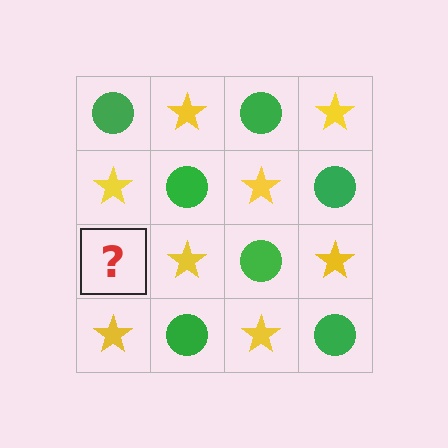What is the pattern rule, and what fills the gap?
The rule is that it alternates green circle and yellow star in a checkerboard pattern. The gap should be filled with a green circle.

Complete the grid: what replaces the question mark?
The question mark should be replaced with a green circle.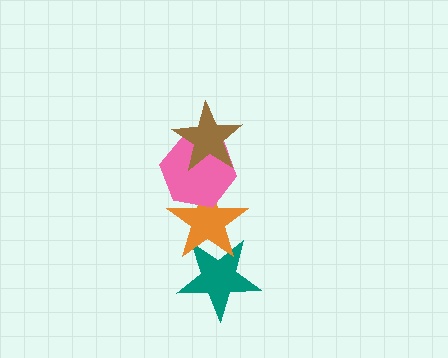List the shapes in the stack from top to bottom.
From top to bottom: the brown star, the pink hexagon, the orange star, the teal star.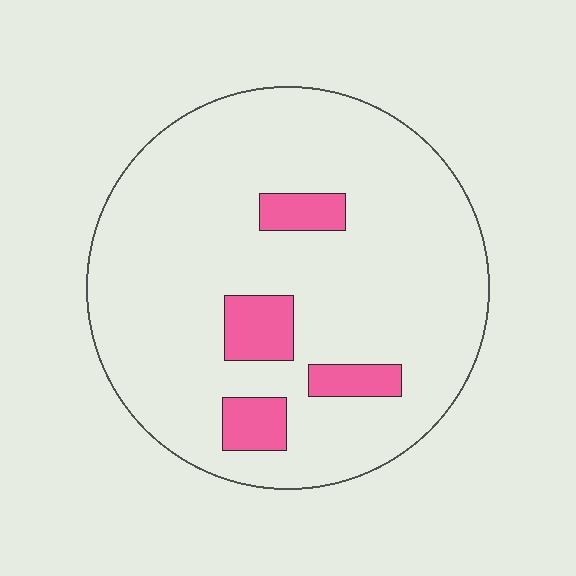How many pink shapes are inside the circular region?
4.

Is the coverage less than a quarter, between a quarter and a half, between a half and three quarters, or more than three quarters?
Less than a quarter.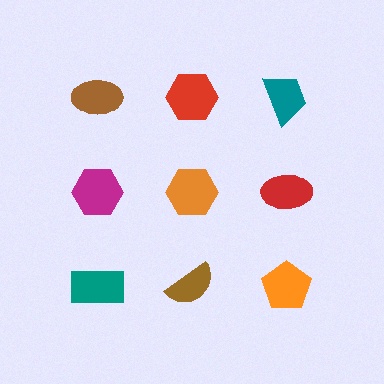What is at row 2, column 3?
A red ellipse.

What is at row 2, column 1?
A magenta hexagon.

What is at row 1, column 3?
A teal trapezoid.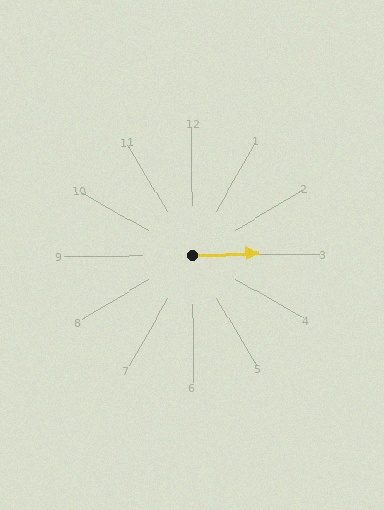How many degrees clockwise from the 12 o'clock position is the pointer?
Approximately 88 degrees.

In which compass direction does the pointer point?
East.